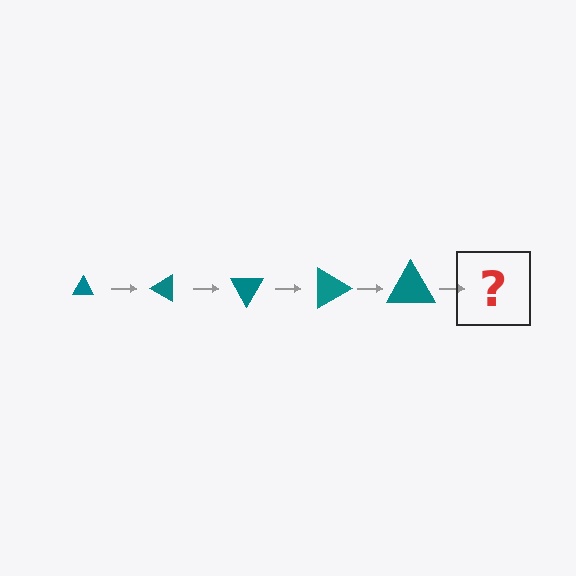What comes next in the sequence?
The next element should be a triangle, larger than the previous one and rotated 150 degrees from the start.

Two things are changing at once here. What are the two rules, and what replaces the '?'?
The two rules are that the triangle grows larger each step and it rotates 30 degrees each step. The '?' should be a triangle, larger than the previous one and rotated 150 degrees from the start.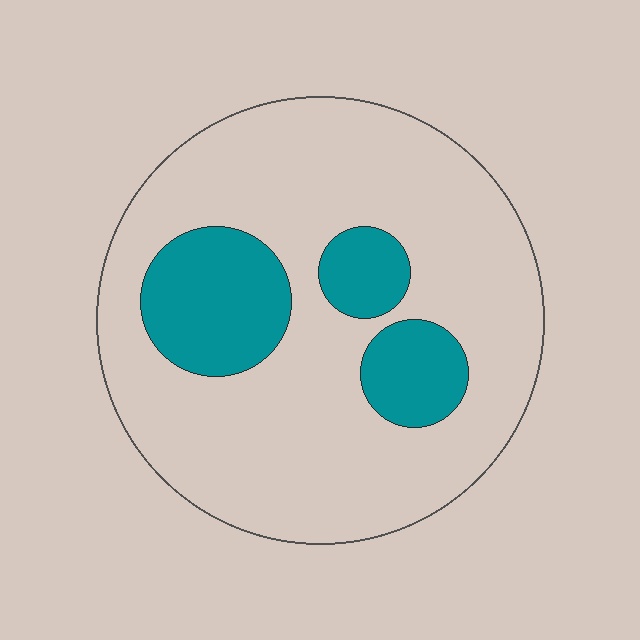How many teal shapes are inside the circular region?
3.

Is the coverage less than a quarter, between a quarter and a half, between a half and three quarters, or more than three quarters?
Less than a quarter.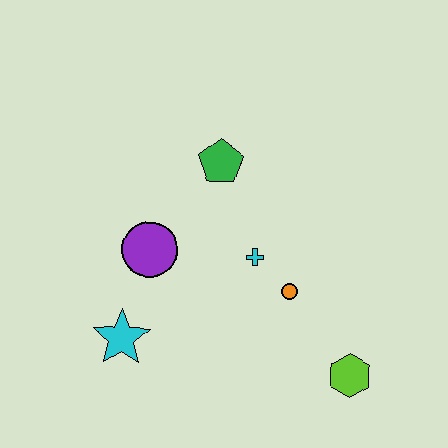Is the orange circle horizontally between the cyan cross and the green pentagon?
No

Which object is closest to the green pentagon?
The cyan cross is closest to the green pentagon.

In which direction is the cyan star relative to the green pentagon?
The cyan star is below the green pentagon.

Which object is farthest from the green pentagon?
The lime hexagon is farthest from the green pentagon.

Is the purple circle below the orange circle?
No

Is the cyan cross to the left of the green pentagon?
No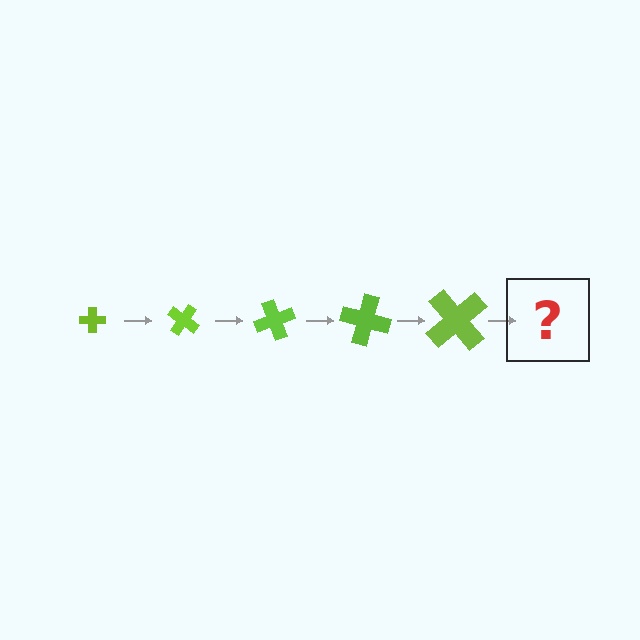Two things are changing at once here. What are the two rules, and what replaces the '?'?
The two rules are that the cross grows larger each step and it rotates 35 degrees each step. The '?' should be a cross, larger than the previous one and rotated 175 degrees from the start.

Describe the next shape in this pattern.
It should be a cross, larger than the previous one and rotated 175 degrees from the start.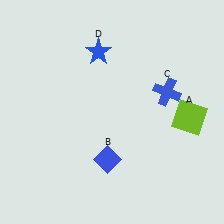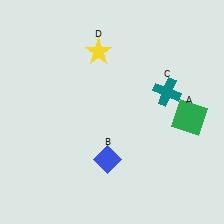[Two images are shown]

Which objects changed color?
A changed from lime to green. C changed from blue to teal. D changed from blue to yellow.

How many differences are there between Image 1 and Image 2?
There are 3 differences between the two images.